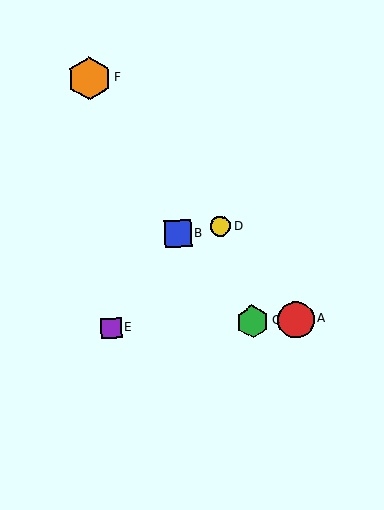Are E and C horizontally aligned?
Yes, both are at y≈328.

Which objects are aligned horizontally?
Objects A, C, E are aligned horizontally.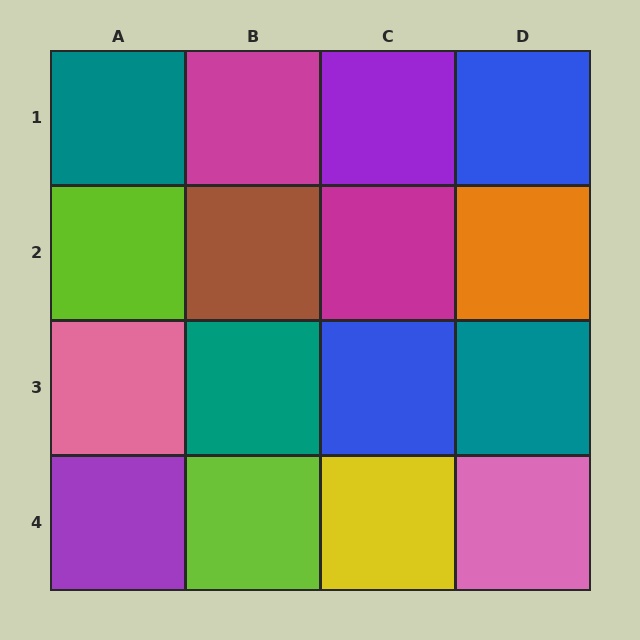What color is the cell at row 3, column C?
Blue.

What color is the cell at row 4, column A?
Purple.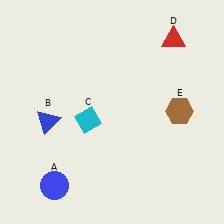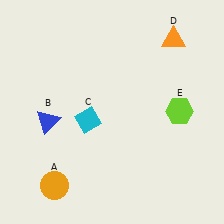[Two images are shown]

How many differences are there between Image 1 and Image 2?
There are 3 differences between the two images.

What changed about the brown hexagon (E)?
In Image 1, E is brown. In Image 2, it changed to lime.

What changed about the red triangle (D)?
In Image 1, D is red. In Image 2, it changed to orange.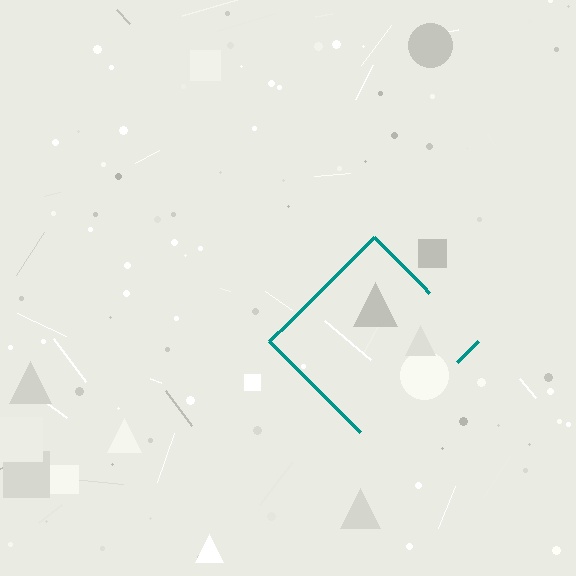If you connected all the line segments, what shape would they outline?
They would outline a diamond.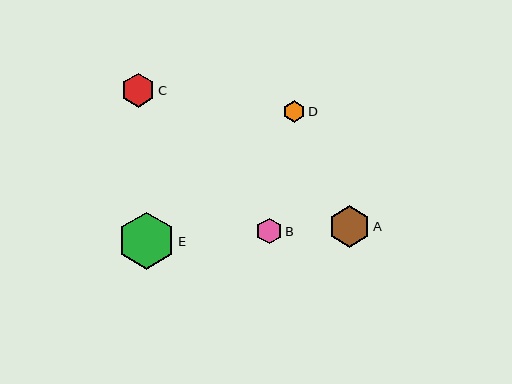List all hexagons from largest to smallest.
From largest to smallest: E, A, C, B, D.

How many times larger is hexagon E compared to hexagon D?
Hexagon E is approximately 2.7 times the size of hexagon D.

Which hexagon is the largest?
Hexagon E is the largest with a size of approximately 57 pixels.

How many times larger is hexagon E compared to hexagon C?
Hexagon E is approximately 1.7 times the size of hexagon C.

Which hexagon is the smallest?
Hexagon D is the smallest with a size of approximately 21 pixels.